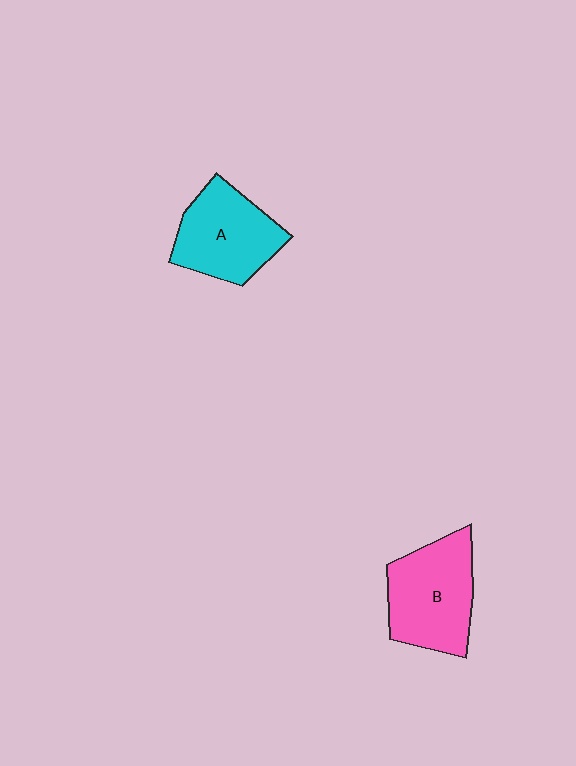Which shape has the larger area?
Shape B (pink).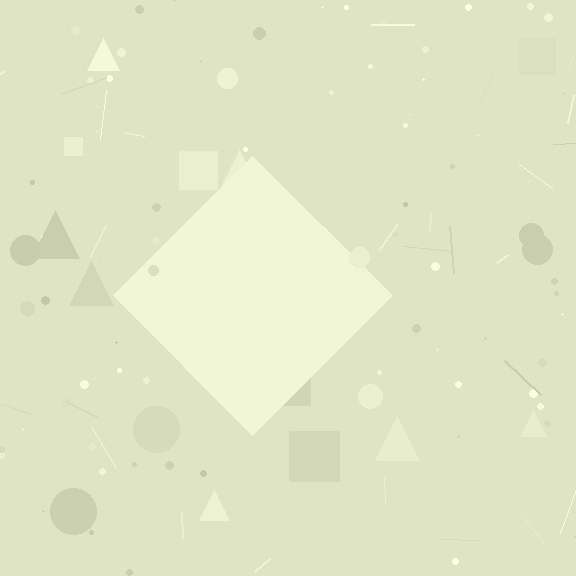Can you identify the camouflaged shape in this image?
The camouflaged shape is a diamond.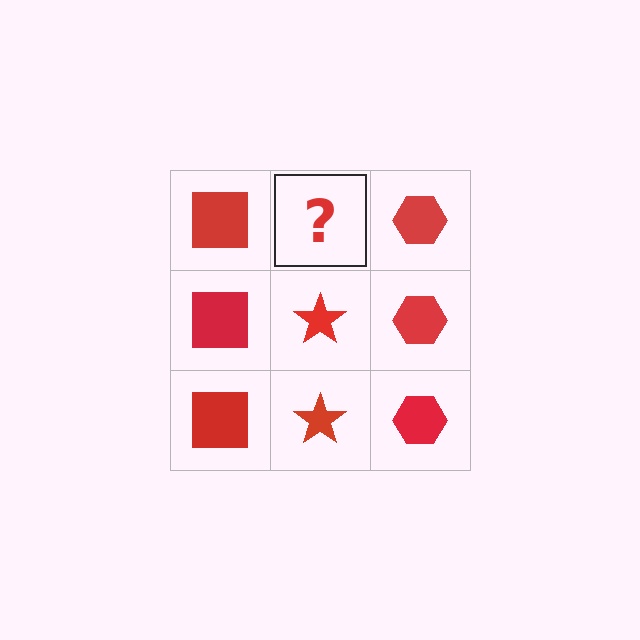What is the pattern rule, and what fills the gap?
The rule is that each column has a consistent shape. The gap should be filled with a red star.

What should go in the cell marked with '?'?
The missing cell should contain a red star.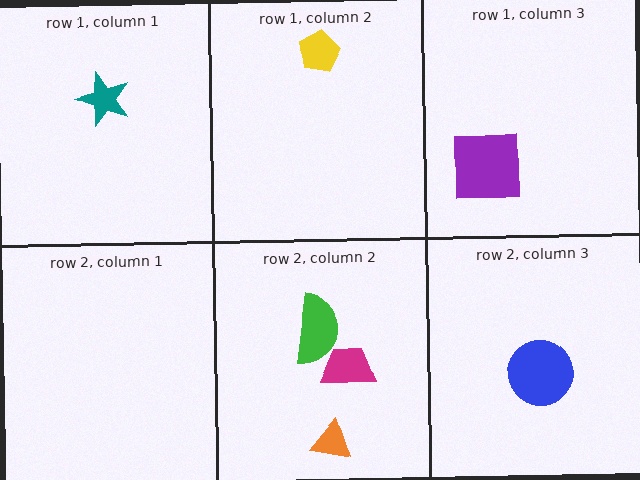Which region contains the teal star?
The row 1, column 1 region.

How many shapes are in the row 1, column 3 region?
1.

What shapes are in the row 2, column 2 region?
The orange triangle, the magenta trapezoid, the green semicircle.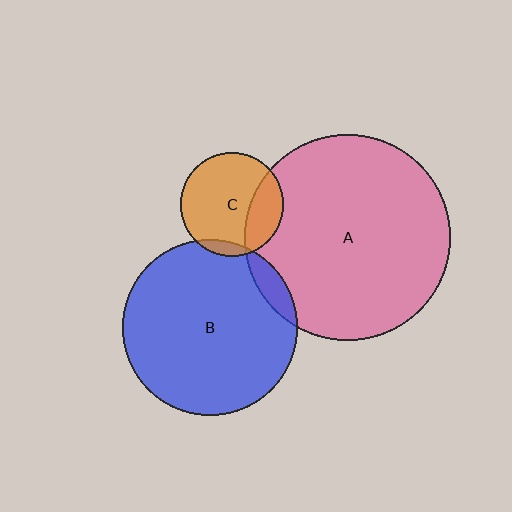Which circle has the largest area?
Circle A (pink).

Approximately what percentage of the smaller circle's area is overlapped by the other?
Approximately 5%.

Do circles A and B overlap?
Yes.